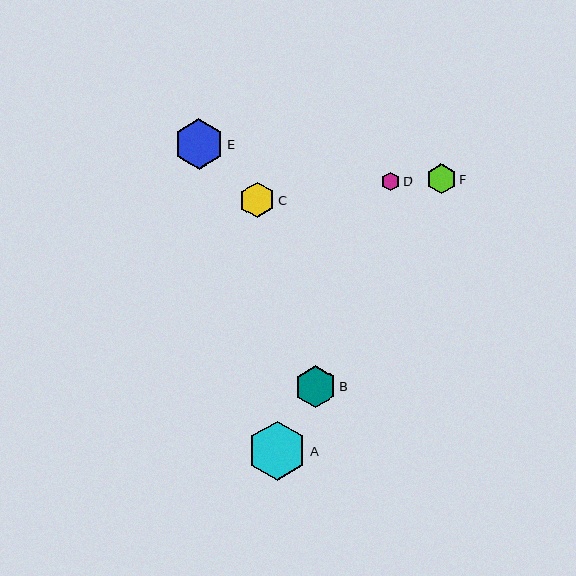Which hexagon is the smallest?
Hexagon D is the smallest with a size of approximately 19 pixels.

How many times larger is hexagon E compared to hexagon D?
Hexagon E is approximately 2.7 times the size of hexagon D.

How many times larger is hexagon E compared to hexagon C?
Hexagon E is approximately 1.4 times the size of hexagon C.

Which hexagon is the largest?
Hexagon A is the largest with a size of approximately 59 pixels.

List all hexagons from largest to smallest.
From largest to smallest: A, E, B, C, F, D.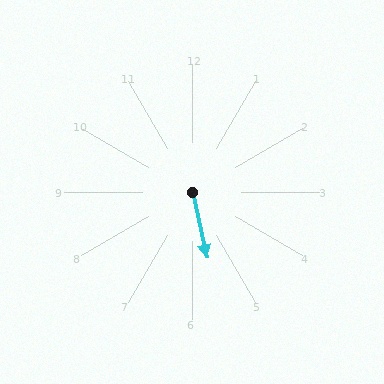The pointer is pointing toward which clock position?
Roughly 6 o'clock.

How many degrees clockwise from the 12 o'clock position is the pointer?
Approximately 167 degrees.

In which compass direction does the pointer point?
South.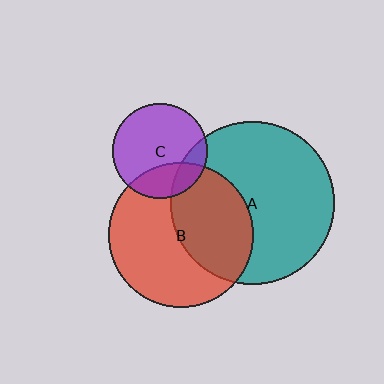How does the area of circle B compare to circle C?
Approximately 2.3 times.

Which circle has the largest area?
Circle A (teal).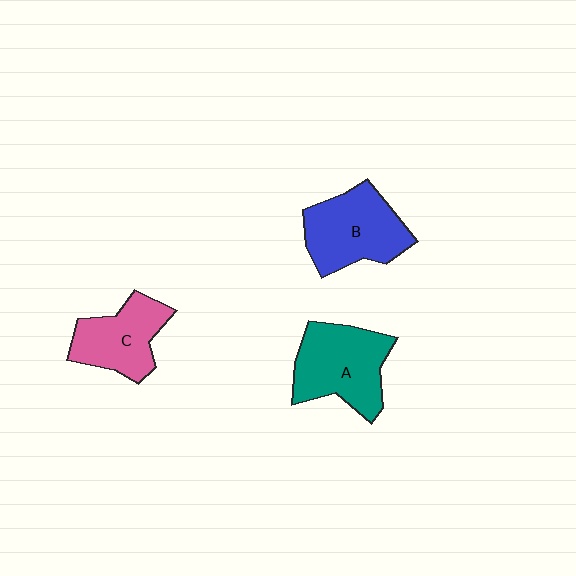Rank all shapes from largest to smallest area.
From largest to smallest: A (teal), B (blue), C (pink).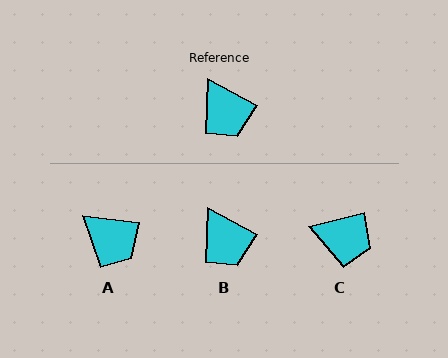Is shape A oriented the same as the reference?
No, it is off by about 22 degrees.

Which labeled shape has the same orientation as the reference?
B.